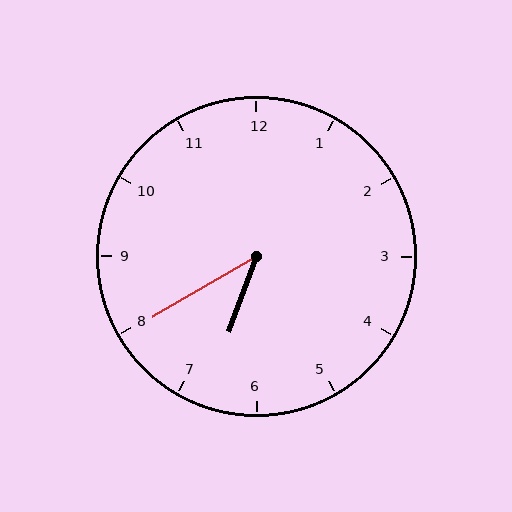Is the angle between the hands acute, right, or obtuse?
It is acute.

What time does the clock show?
6:40.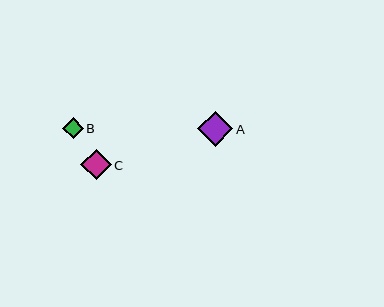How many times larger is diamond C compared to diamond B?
Diamond C is approximately 1.5 times the size of diamond B.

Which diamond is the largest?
Diamond A is the largest with a size of approximately 35 pixels.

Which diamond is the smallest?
Diamond B is the smallest with a size of approximately 20 pixels.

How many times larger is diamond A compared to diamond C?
Diamond A is approximately 1.1 times the size of diamond C.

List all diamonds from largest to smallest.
From largest to smallest: A, C, B.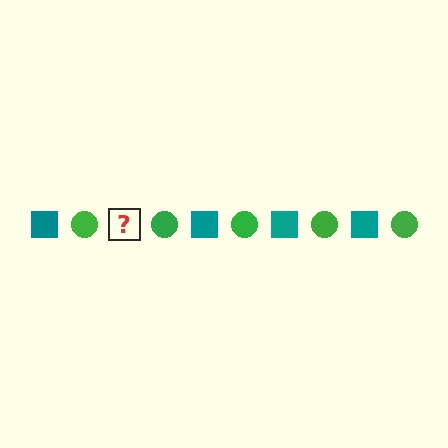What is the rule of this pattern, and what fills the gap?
The rule is that the pattern alternates between teal square and green circle. The gap should be filled with a teal square.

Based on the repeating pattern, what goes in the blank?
The blank should be a teal square.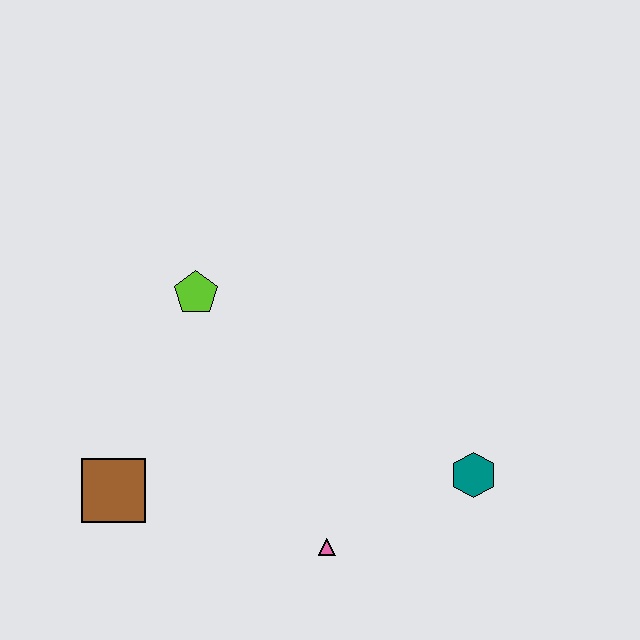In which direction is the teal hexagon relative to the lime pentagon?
The teal hexagon is to the right of the lime pentagon.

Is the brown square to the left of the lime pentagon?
Yes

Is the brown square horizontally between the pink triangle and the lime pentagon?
No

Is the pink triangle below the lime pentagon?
Yes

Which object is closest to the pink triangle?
The teal hexagon is closest to the pink triangle.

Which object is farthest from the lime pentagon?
The teal hexagon is farthest from the lime pentagon.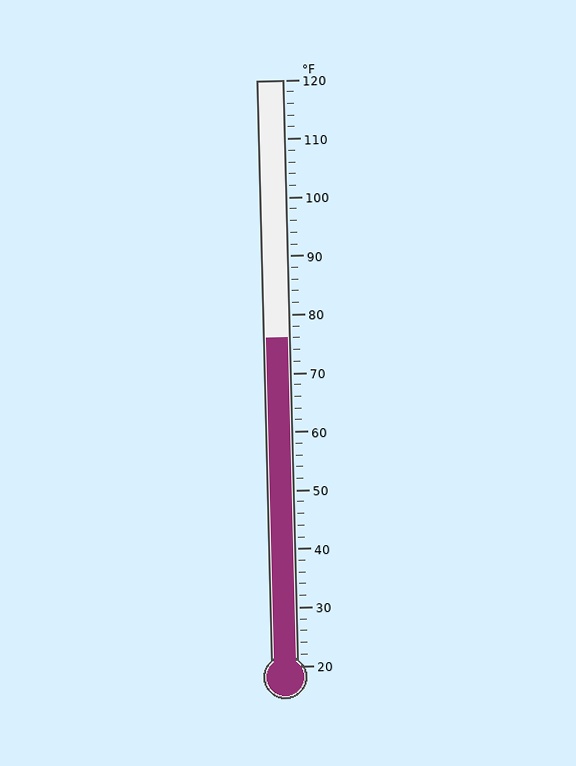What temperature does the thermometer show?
The thermometer shows approximately 76°F.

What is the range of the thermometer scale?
The thermometer scale ranges from 20°F to 120°F.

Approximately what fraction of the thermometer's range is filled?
The thermometer is filled to approximately 55% of its range.